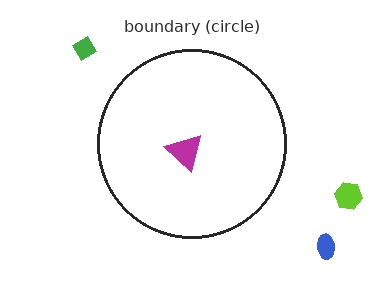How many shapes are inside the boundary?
1 inside, 3 outside.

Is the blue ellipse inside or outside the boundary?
Outside.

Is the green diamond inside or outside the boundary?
Outside.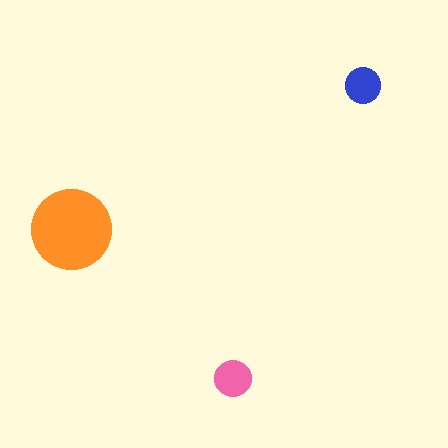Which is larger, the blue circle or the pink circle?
The pink one.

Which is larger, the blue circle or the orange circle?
The orange one.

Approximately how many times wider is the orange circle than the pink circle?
About 2 times wider.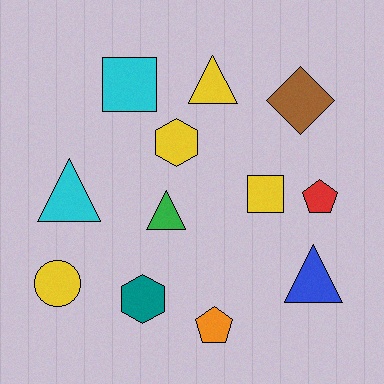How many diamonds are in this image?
There is 1 diamond.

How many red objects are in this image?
There is 1 red object.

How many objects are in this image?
There are 12 objects.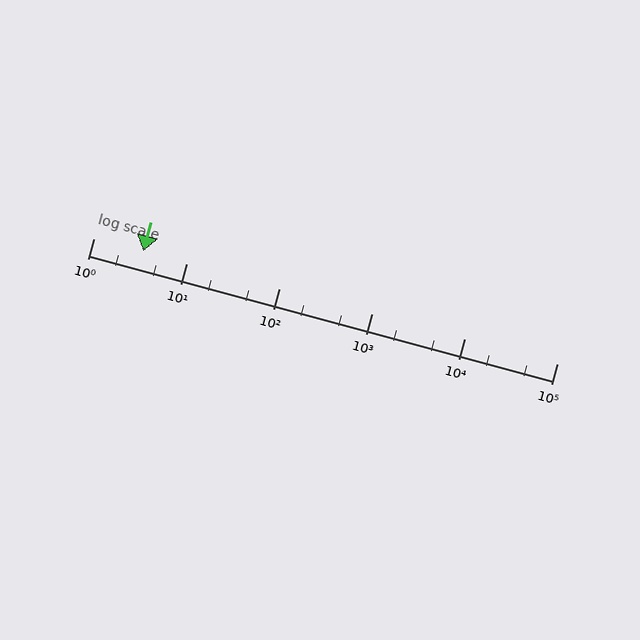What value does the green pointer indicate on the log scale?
The pointer indicates approximately 3.4.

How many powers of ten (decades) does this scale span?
The scale spans 5 decades, from 1 to 100000.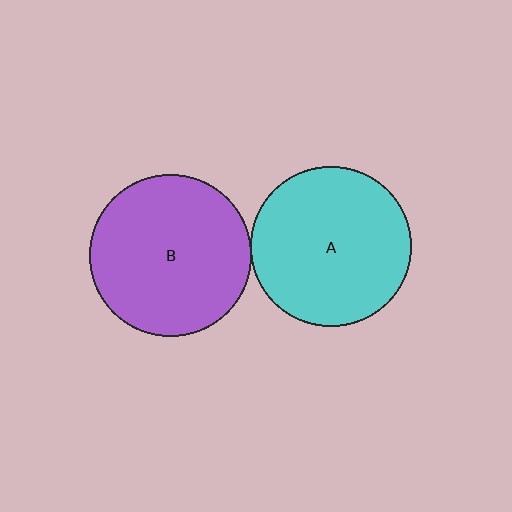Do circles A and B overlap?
Yes.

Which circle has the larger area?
Circle B (purple).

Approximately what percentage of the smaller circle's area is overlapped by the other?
Approximately 5%.